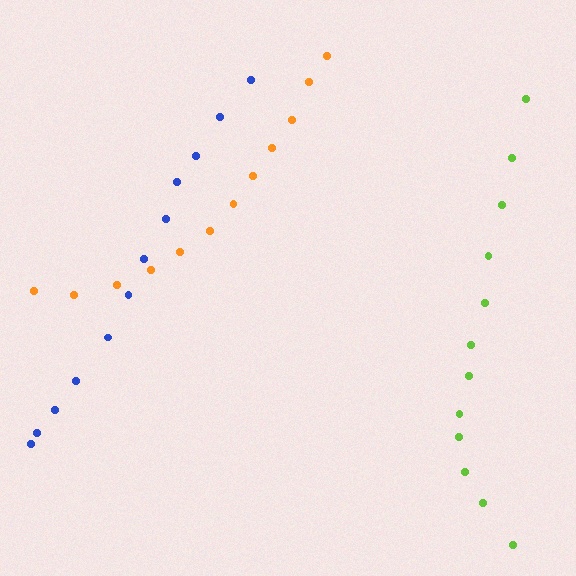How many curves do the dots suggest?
There are 3 distinct paths.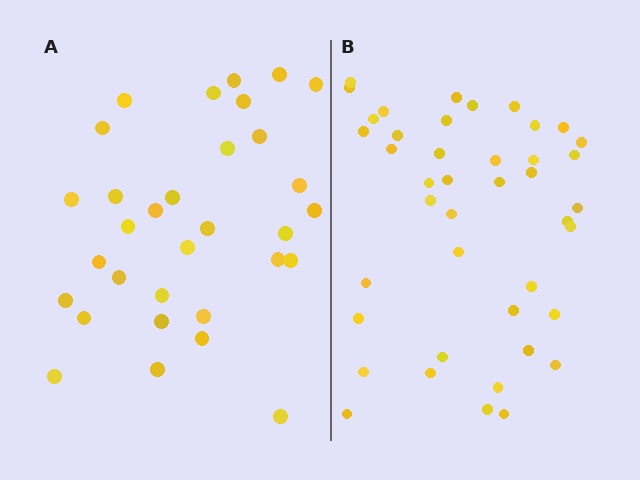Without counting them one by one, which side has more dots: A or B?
Region B (the right region) has more dots.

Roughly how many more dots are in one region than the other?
Region B has roughly 10 or so more dots than region A.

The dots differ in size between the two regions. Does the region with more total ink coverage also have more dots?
No. Region A has more total ink coverage because its dots are larger, but region B actually contains more individual dots. Total area can be misleading — the number of items is what matters here.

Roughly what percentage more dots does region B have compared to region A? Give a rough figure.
About 30% more.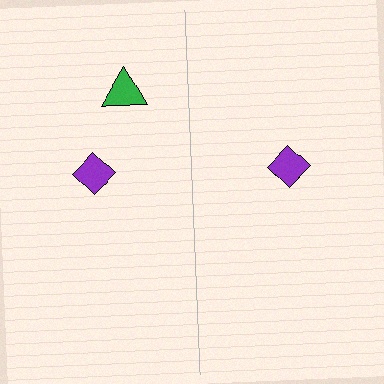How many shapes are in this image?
There are 3 shapes in this image.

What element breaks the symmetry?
A green triangle is missing from the right side.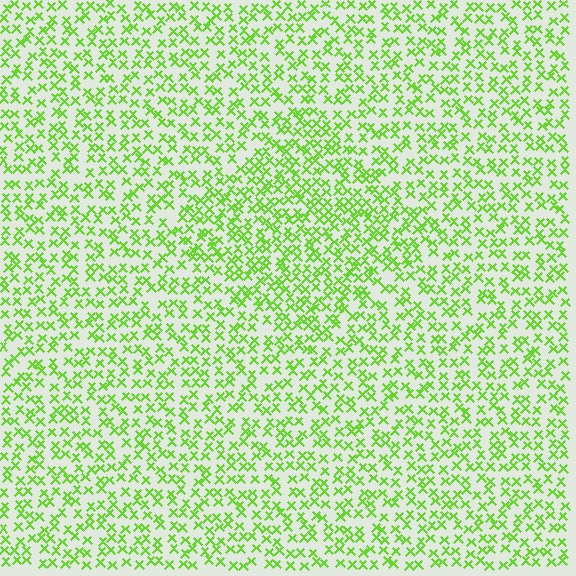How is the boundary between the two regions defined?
The boundary is defined by a change in element density (approximately 1.5x ratio). All elements are the same color, size, and shape.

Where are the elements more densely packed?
The elements are more densely packed inside the diamond boundary.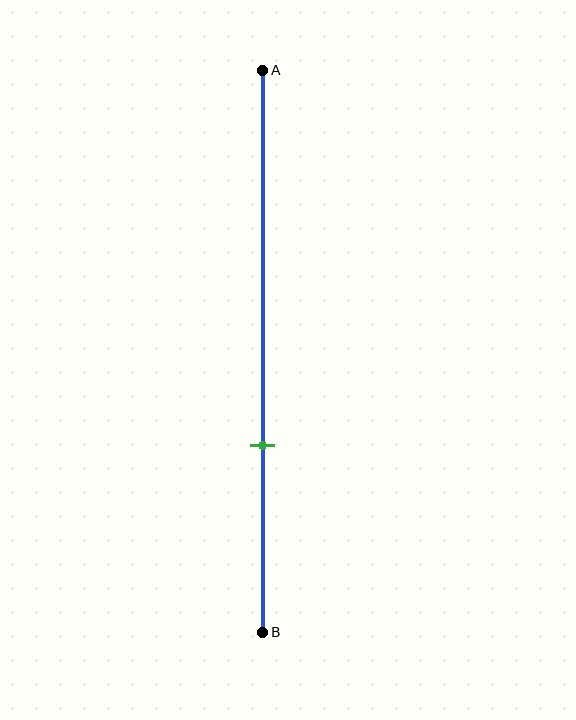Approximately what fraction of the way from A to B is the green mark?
The green mark is approximately 65% of the way from A to B.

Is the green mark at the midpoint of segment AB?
No, the mark is at about 65% from A, not at the 50% midpoint.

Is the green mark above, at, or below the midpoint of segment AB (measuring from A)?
The green mark is below the midpoint of segment AB.